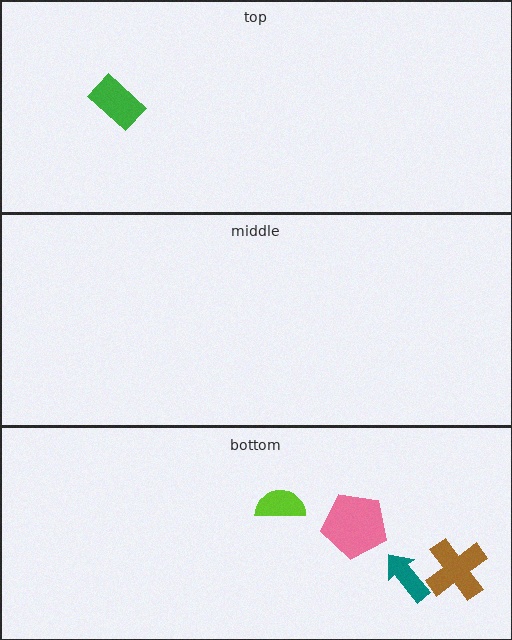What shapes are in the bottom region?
The lime semicircle, the teal arrow, the brown cross, the pink pentagon.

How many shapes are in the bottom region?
4.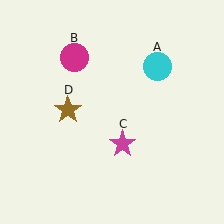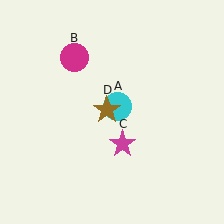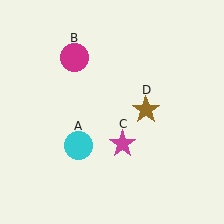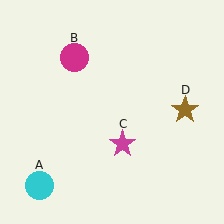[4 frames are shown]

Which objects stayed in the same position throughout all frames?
Magenta circle (object B) and magenta star (object C) remained stationary.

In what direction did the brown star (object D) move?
The brown star (object D) moved right.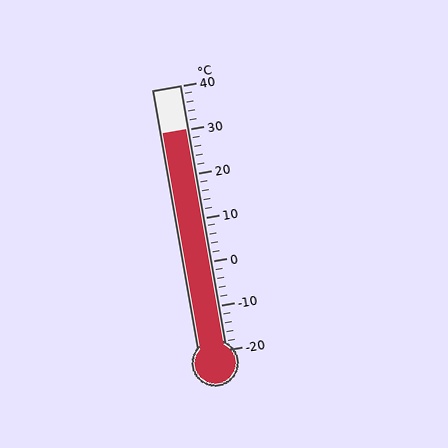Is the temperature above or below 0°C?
The temperature is above 0°C.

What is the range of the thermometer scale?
The thermometer scale ranges from -20°C to 40°C.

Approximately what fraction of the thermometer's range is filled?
The thermometer is filled to approximately 85% of its range.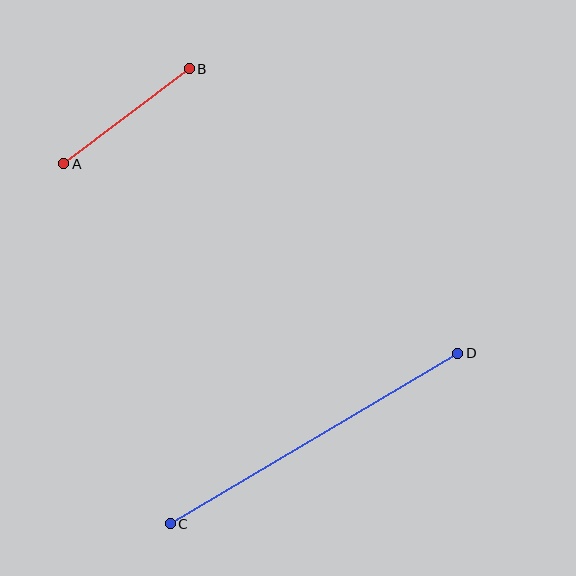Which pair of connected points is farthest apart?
Points C and D are farthest apart.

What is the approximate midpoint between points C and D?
The midpoint is at approximately (314, 438) pixels.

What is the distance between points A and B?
The distance is approximately 158 pixels.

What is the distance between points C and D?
The distance is approximately 334 pixels.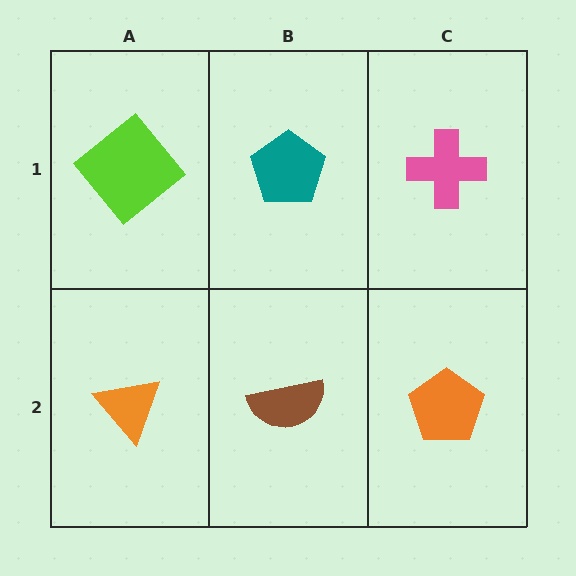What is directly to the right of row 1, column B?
A pink cross.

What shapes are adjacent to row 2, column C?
A pink cross (row 1, column C), a brown semicircle (row 2, column B).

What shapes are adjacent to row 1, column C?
An orange pentagon (row 2, column C), a teal pentagon (row 1, column B).